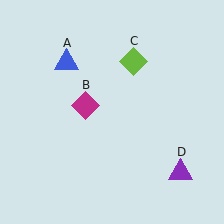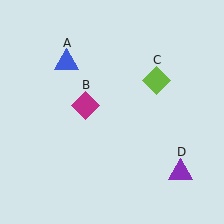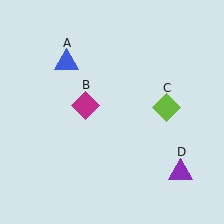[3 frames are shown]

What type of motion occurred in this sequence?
The lime diamond (object C) rotated clockwise around the center of the scene.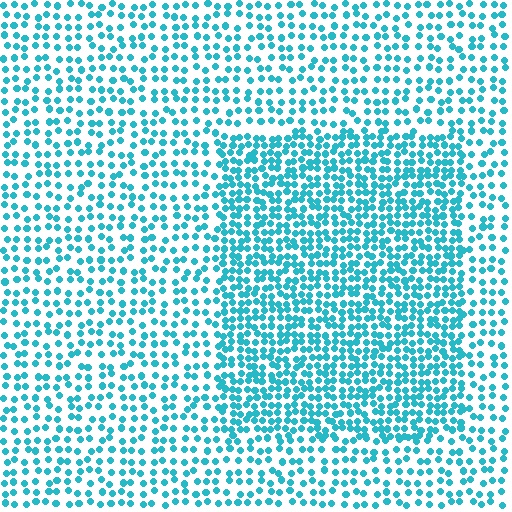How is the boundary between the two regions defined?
The boundary is defined by a change in element density (approximately 1.8x ratio). All elements are the same color, size, and shape.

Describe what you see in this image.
The image contains small cyan elements arranged at two different densities. A rectangle-shaped region is visible where the elements are more densely packed than the surrounding area.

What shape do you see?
I see a rectangle.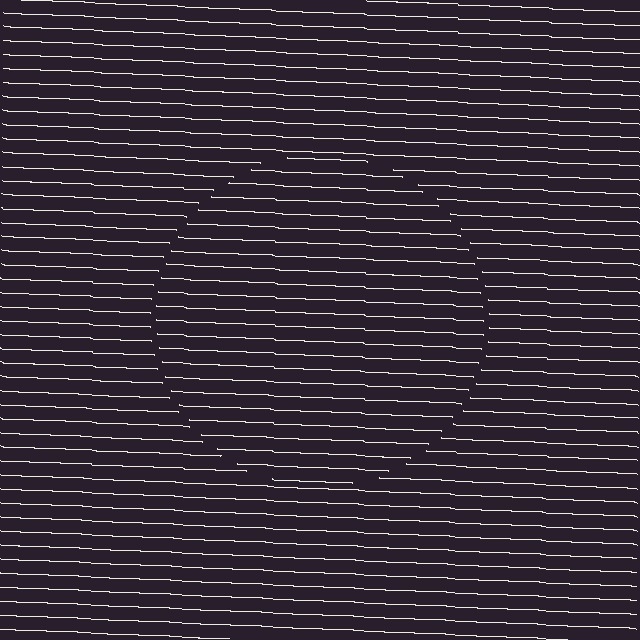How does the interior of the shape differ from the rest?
The interior of the shape contains the same grating, shifted by half a period — the contour is defined by the phase discontinuity where line-ends from the inner and outer gratings abut.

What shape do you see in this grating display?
An illusory circle. The interior of the shape contains the same grating, shifted by half a period — the contour is defined by the phase discontinuity where line-ends from the inner and outer gratings abut.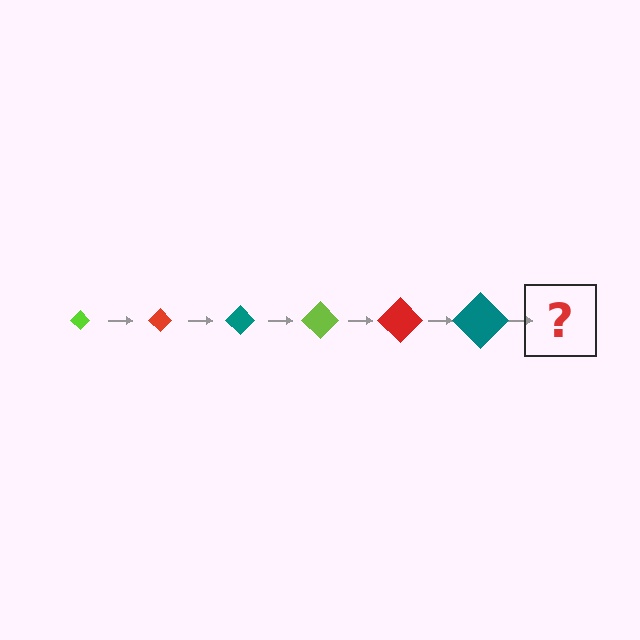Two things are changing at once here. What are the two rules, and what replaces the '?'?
The two rules are that the diamond grows larger each step and the color cycles through lime, red, and teal. The '?' should be a lime diamond, larger than the previous one.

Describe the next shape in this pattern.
It should be a lime diamond, larger than the previous one.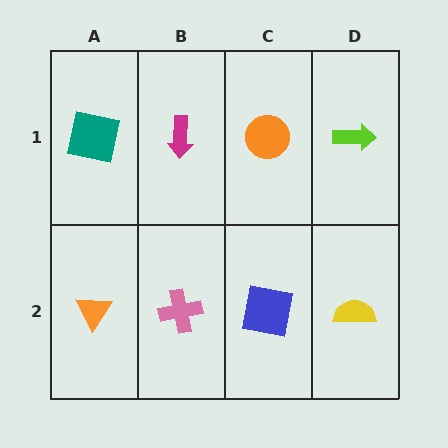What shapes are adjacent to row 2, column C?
An orange circle (row 1, column C), a pink cross (row 2, column B), a yellow semicircle (row 2, column D).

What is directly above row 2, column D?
A lime arrow.